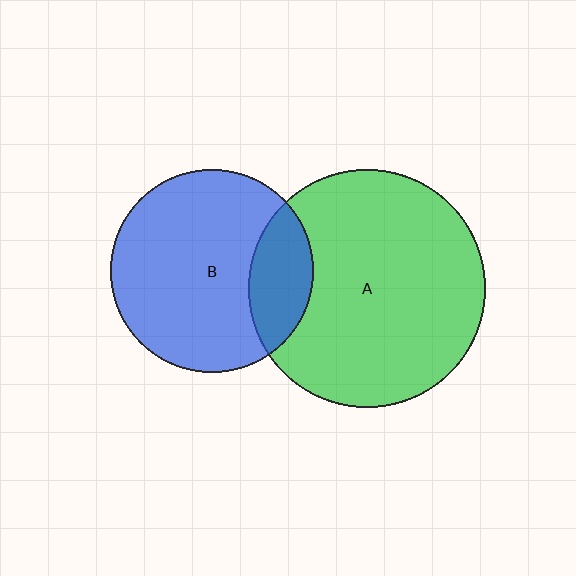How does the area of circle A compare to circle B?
Approximately 1.4 times.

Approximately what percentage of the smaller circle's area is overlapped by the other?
Approximately 20%.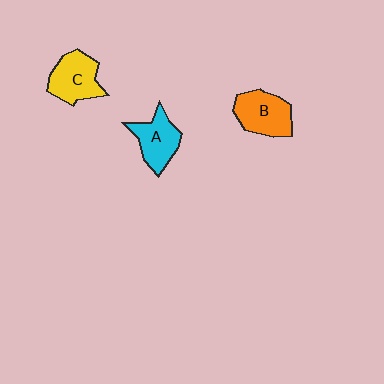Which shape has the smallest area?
Shape A (cyan).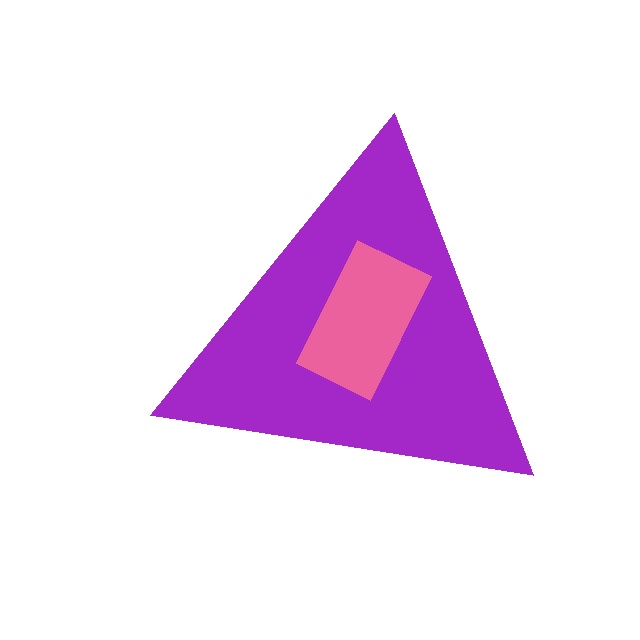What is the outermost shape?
The purple triangle.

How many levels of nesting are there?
2.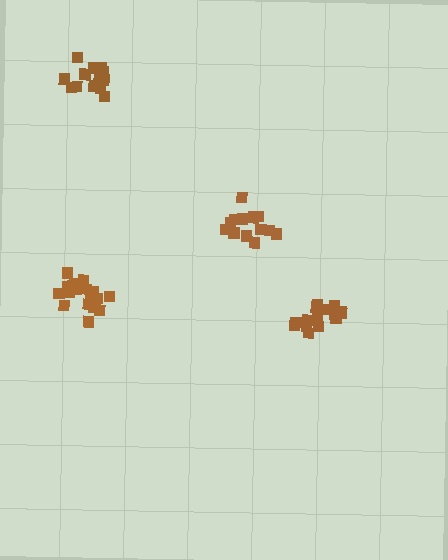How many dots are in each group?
Group 1: 13 dots, Group 2: 18 dots, Group 3: 15 dots, Group 4: 15 dots (61 total).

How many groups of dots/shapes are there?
There are 4 groups.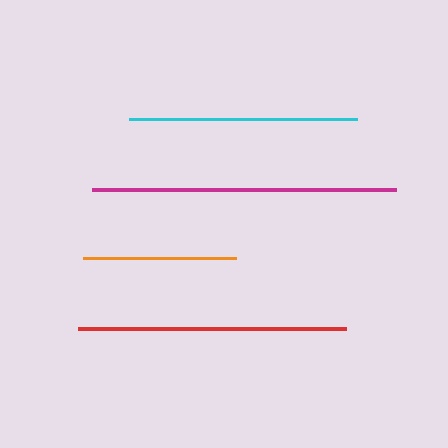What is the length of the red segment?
The red segment is approximately 269 pixels long.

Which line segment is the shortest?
The orange line is the shortest at approximately 152 pixels.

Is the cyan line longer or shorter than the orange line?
The cyan line is longer than the orange line.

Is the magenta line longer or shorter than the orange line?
The magenta line is longer than the orange line.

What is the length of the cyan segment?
The cyan segment is approximately 228 pixels long.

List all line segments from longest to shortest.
From longest to shortest: magenta, red, cyan, orange.